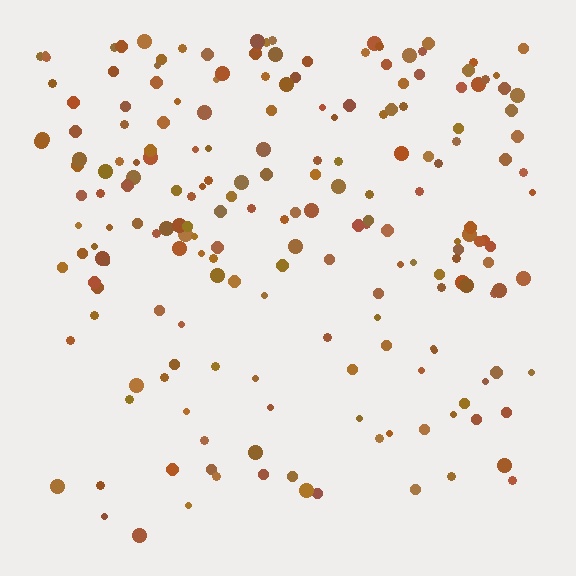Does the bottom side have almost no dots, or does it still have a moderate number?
Still a moderate number, just noticeably fewer than the top.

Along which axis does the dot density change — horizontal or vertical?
Vertical.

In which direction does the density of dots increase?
From bottom to top, with the top side densest.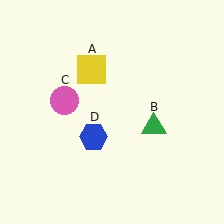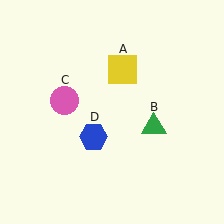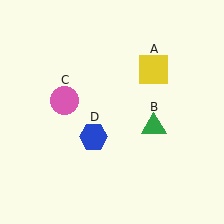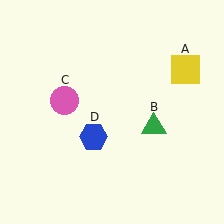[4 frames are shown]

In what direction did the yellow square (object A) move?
The yellow square (object A) moved right.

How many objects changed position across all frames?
1 object changed position: yellow square (object A).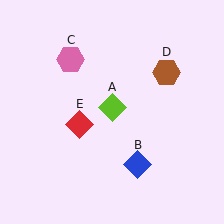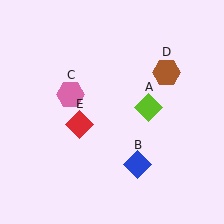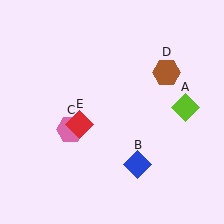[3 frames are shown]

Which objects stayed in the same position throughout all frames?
Blue diamond (object B) and brown hexagon (object D) and red diamond (object E) remained stationary.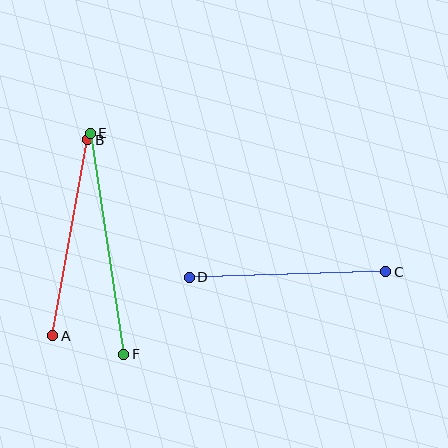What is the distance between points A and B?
The distance is approximately 199 pixels.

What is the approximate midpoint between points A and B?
The midpoint is at approximately (70, 238) pixels.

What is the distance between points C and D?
The distance is approximately 197 pixels.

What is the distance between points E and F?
The distance is approximately 223 pixels.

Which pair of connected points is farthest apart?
Points E and F are farthest apart.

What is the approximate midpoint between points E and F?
The midpoint is at approximately (107, 244) pixels.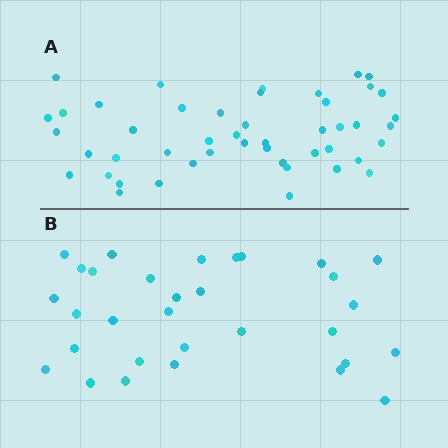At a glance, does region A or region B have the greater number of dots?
Region A (the top region) has more dots.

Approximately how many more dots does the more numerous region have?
Region A has approximately 15 more dots than region B.